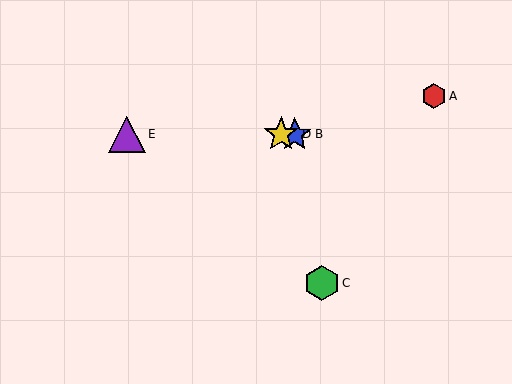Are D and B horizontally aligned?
Yes, both are at y≈134.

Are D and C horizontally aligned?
No, D is at y≈134 and C is at y≈283.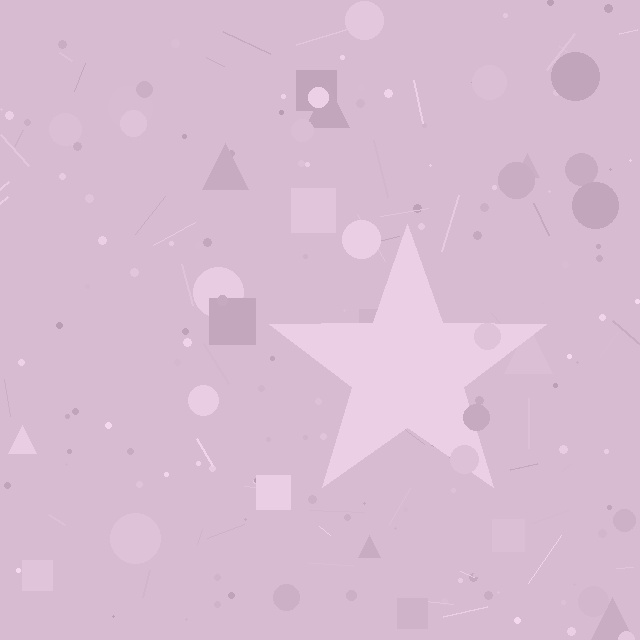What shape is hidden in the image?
A star is hidden in the image.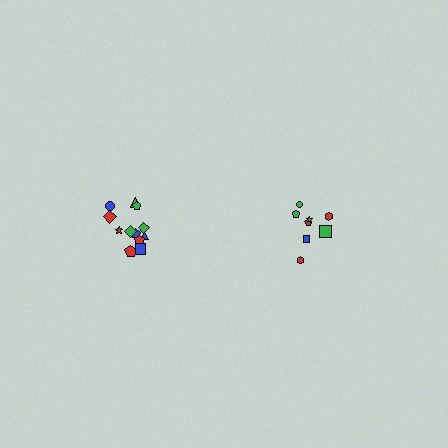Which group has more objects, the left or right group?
The left group.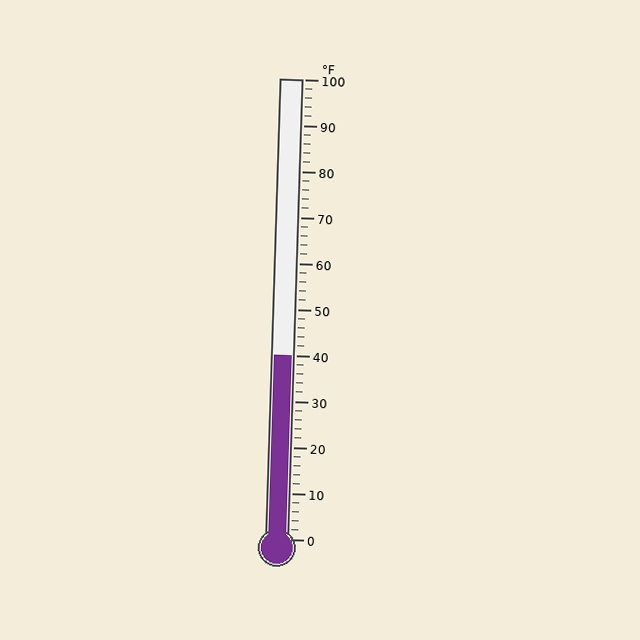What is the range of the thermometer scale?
The thermometer scale ranges from 0°F to 100°F.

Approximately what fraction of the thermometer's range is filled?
The thermometer is filled to approximately 40% of its range.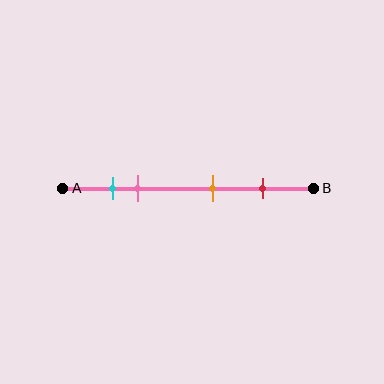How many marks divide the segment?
There are 4 marks dividing the segment.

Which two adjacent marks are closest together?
The cyan and pink marks are the closest adjacent pair.